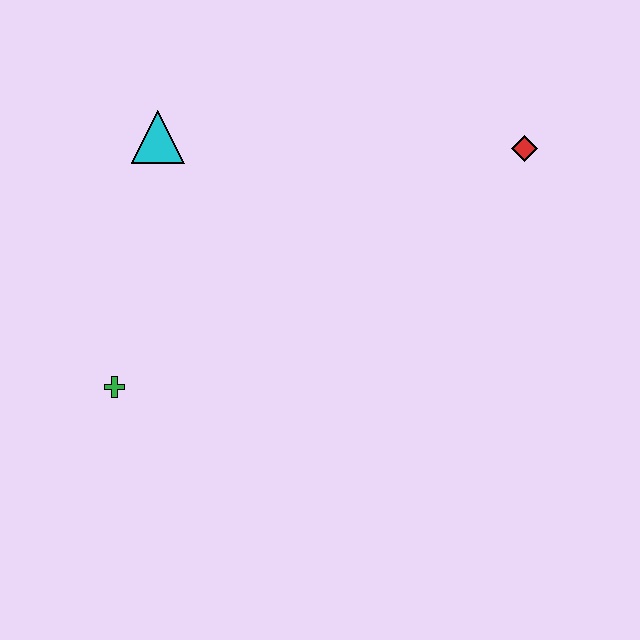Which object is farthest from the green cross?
The red diamond is farthest from the green cross.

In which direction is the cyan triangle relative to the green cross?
The cyan triangle is above the green cross.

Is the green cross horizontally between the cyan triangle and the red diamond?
No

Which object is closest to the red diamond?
The cyan triangle is closest to the red diamond.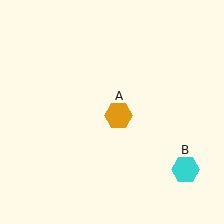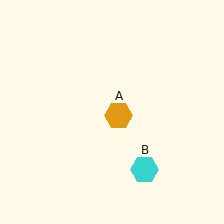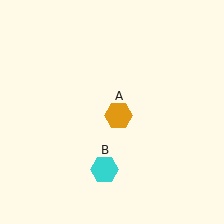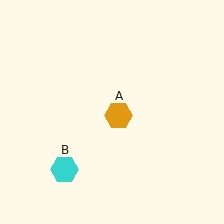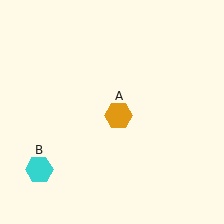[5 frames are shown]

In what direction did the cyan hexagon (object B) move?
The cyan hexagon (object B) moved left.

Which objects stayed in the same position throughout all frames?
Orange hexagon (object A) remained stationary.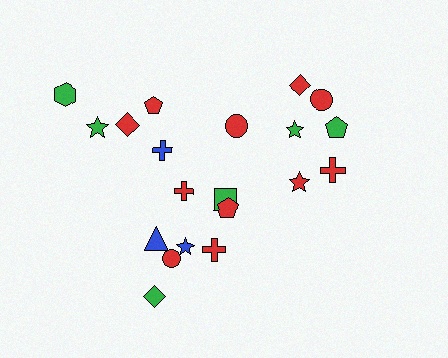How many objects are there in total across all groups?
There are 20 objects.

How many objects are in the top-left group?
There are 5 objects.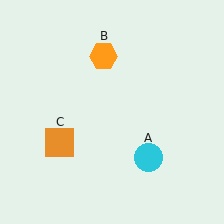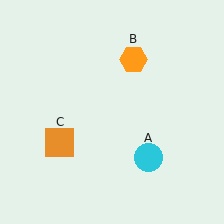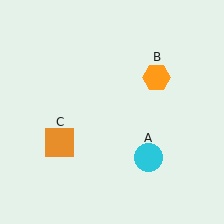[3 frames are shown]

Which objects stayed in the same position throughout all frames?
Cyan circle (object A) and orange square (object C) remained stationary.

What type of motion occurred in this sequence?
The orange hexagon (object B) rotated clockwise around the center of the scene.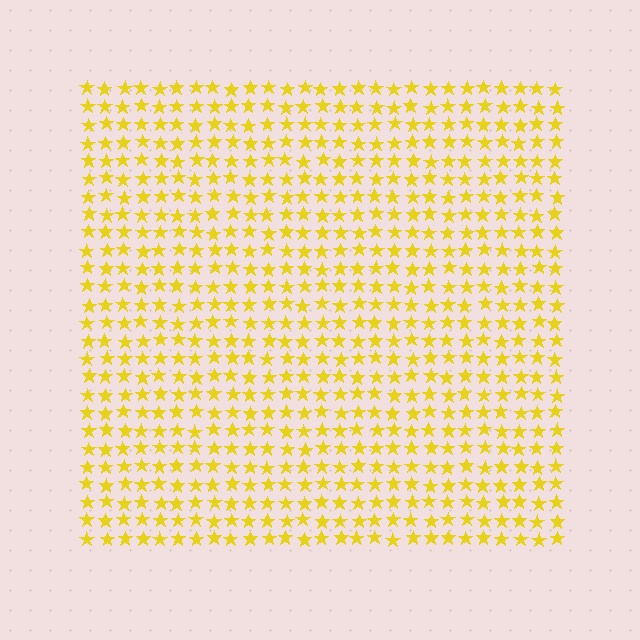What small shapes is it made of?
It is made of small stars.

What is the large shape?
The large shape is a square.